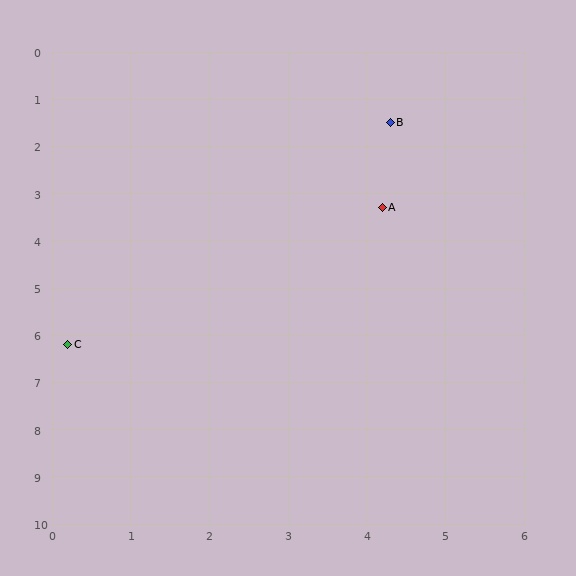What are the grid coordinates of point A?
Point A is at approximately (4.2, 3.3).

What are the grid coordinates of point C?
Point C is at approximately (0.2, 6.2).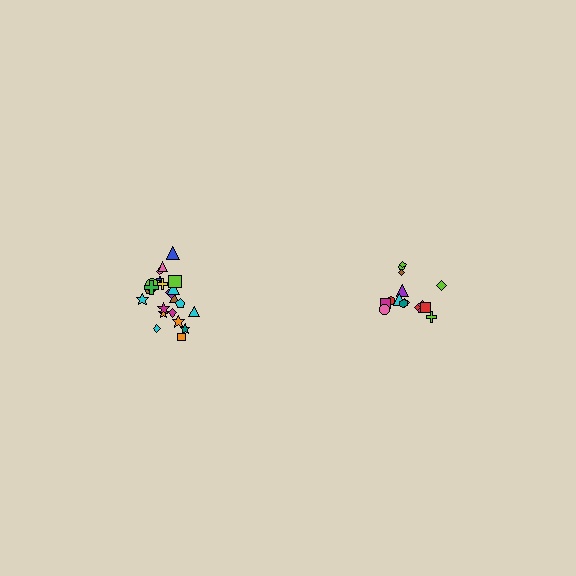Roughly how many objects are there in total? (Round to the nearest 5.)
Roughly 35 objects in total.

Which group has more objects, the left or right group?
The left group.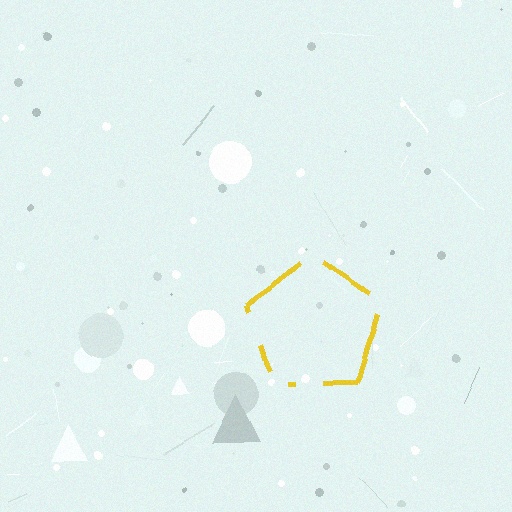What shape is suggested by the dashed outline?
The dashed outline suggests a pentagon.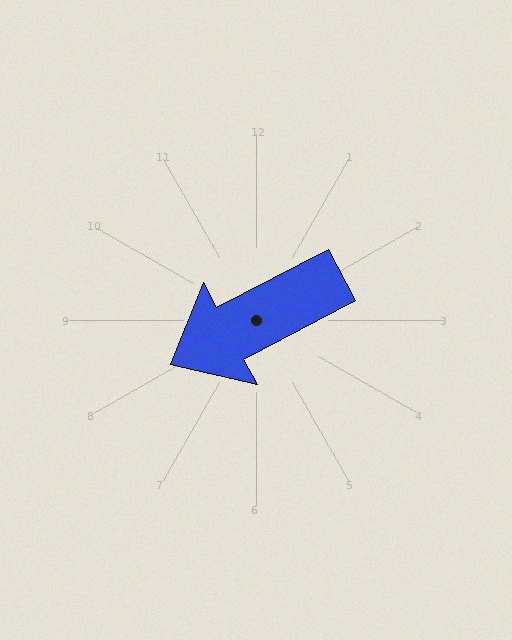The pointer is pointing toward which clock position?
Roughly 8 o'clock.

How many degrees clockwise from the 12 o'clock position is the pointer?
Approximately 242 degrees.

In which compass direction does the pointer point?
Southwest.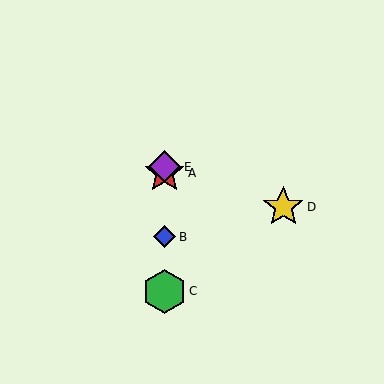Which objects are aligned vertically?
Objects A, B, C, E are aligned vertically.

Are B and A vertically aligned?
Yes, both are at x≈164.